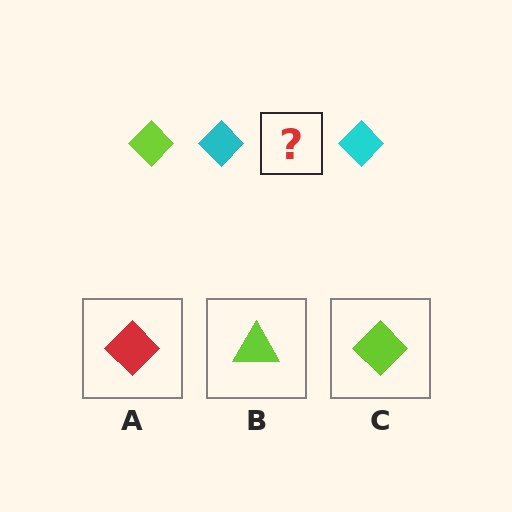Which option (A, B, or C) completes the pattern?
C.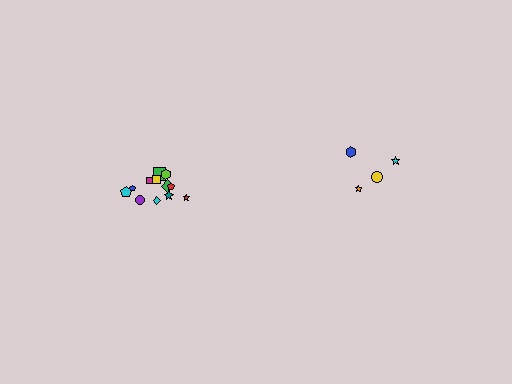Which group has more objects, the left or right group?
The left group.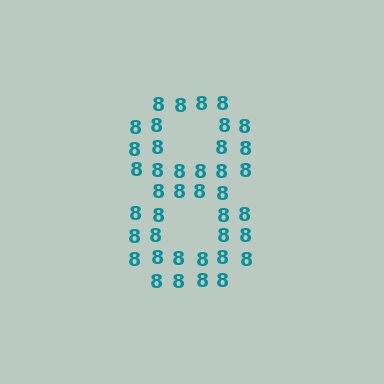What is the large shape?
The large shape is the digit 8.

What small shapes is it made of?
It is made of small digit 8's.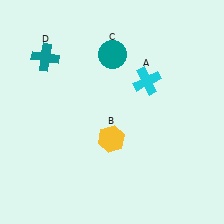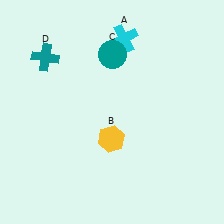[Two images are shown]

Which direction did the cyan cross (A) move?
The cyan cross (A) moved up.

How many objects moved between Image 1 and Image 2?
1 object moved between the two images.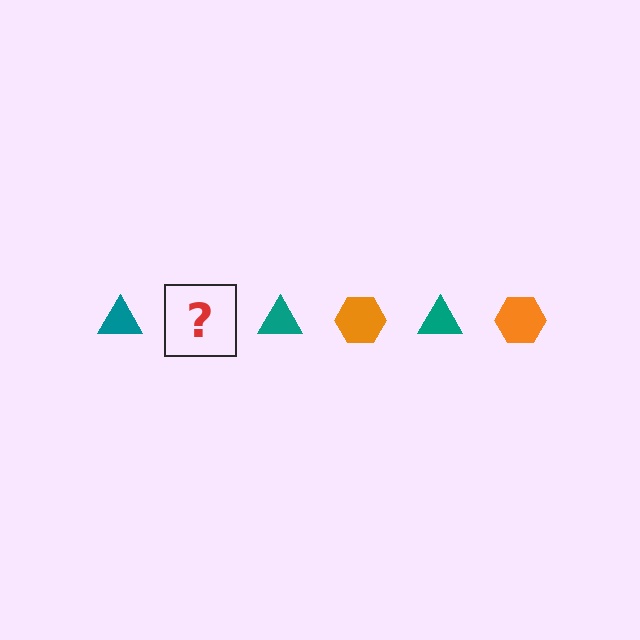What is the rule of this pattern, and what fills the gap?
The rule is that the pattern alternates between teal triangle and orange hexagon. The gap should be filled with an orange hexagon.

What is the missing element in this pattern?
The missing element is an orange hexagon.